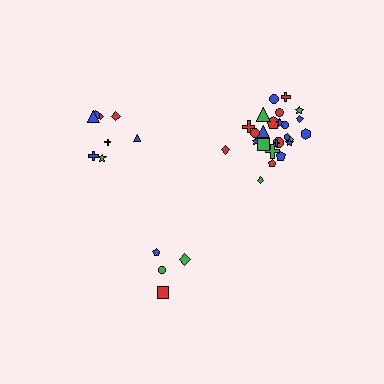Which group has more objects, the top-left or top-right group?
The top-right group.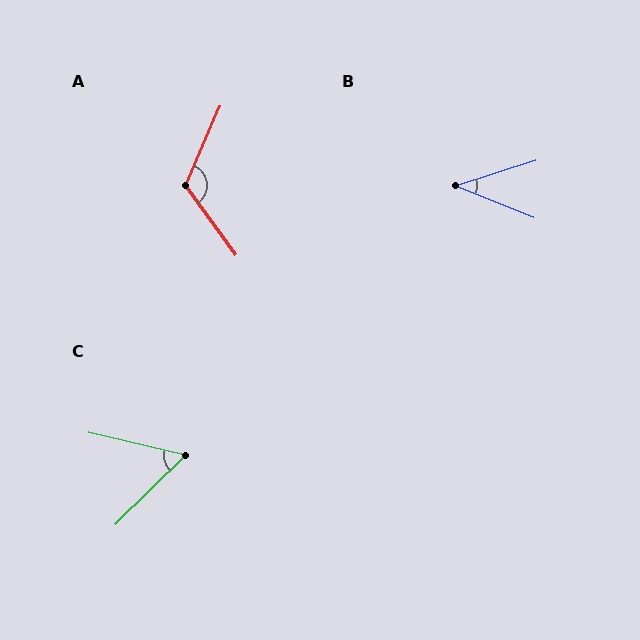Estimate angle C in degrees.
Approximately 57 degrees.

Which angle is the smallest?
B, at approximately 40 degrees.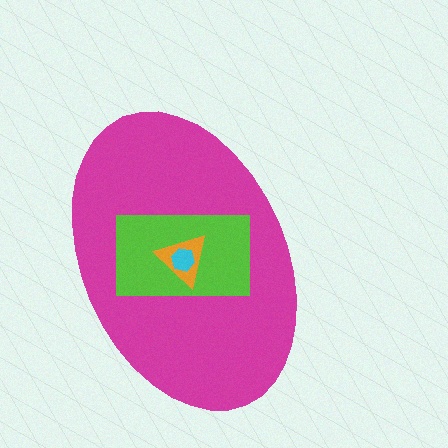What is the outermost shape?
The magenta ellipse.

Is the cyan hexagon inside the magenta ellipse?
Yes.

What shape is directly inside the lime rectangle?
The orange triangle.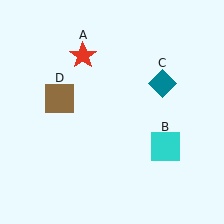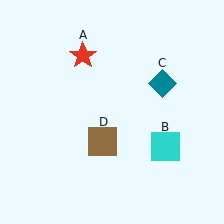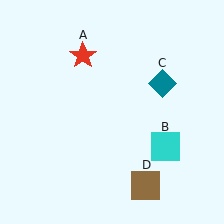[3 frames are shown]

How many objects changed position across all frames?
1 object changed position: brown square (object D).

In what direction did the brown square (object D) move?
The brown square (object D) moved down and to the right.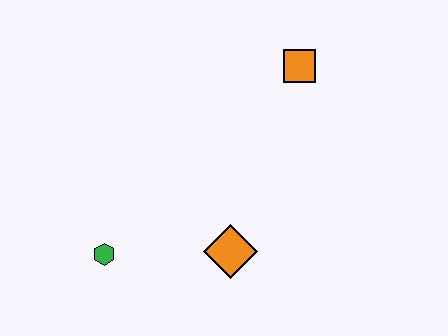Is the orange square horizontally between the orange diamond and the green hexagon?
No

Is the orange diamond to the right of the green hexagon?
Yes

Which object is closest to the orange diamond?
The green hexagon is closest to the orange diamond.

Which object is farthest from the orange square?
The green hexagon is farthest from the orange square.